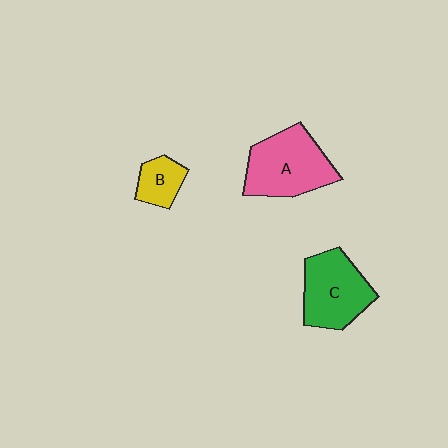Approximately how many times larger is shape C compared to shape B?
Approximately 2.3 times.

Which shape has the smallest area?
Shape B (yellow).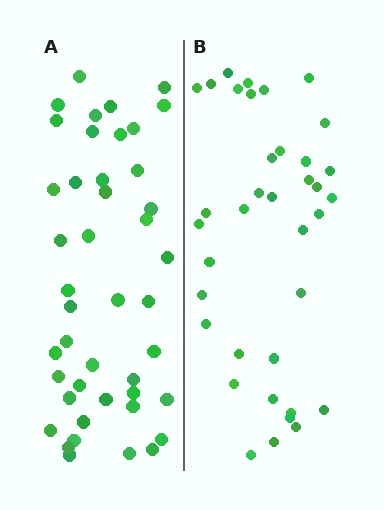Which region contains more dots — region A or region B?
Region A (the left region) has more dots.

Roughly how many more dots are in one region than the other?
Region A has roughly 8 or so more dots than region B.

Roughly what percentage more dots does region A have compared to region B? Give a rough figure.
About 20% more.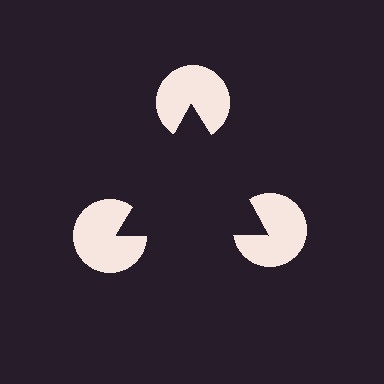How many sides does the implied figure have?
3 sides.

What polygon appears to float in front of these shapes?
An illusory triangle — its edges are inferred from the aligned wedge cuts in the pac-man discs, not physically drawn.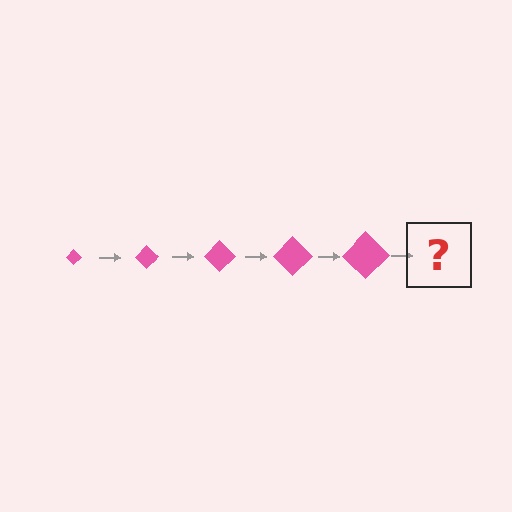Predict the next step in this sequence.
The next step is a pink diamond, larger than the previous one.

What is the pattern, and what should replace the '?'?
The pattern is that the diamond gets progressively larger each step. The '?' should be a pink diamond, larger than the previous one.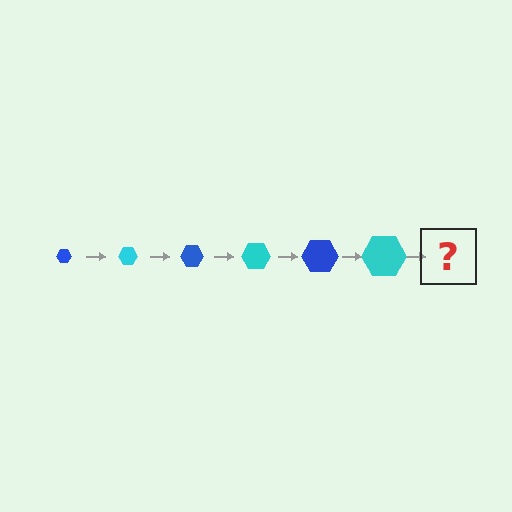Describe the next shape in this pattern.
It should be a blue hexagon, larger than the previous one.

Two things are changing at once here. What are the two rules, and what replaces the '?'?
The two rules are that the hexagon grows larger each step and the color cycles through blue and cyan. The '?' should be a blue hexagon, larger than the previous one.